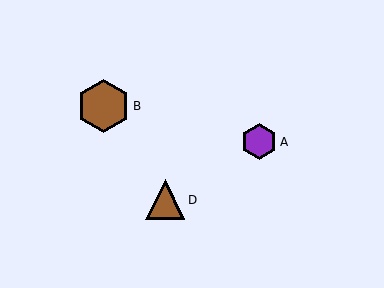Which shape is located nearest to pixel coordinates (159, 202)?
The brown triangle (labeled D) at (165, 200) is nearest to that location.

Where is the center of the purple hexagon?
The center of the purple hexagon is at (259, 142).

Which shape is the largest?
The brown hexagon (labeled B) is the largest.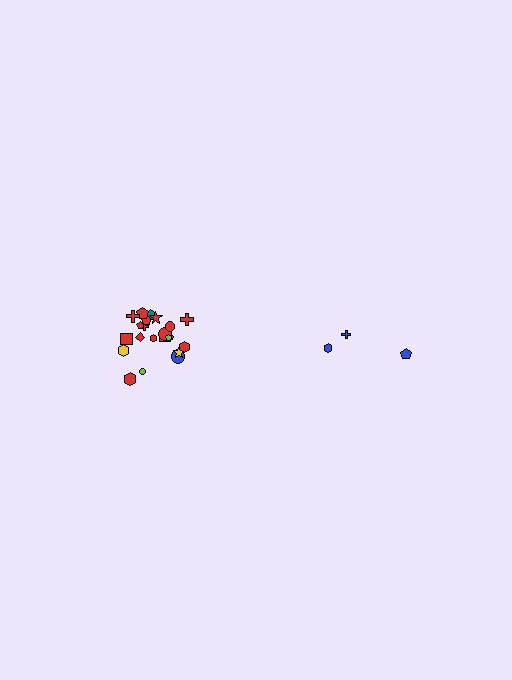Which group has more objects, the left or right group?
The left group.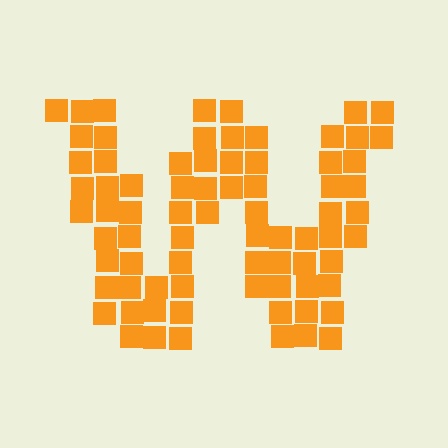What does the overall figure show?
The overall figure shows the letter W.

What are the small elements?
The small elements are squares.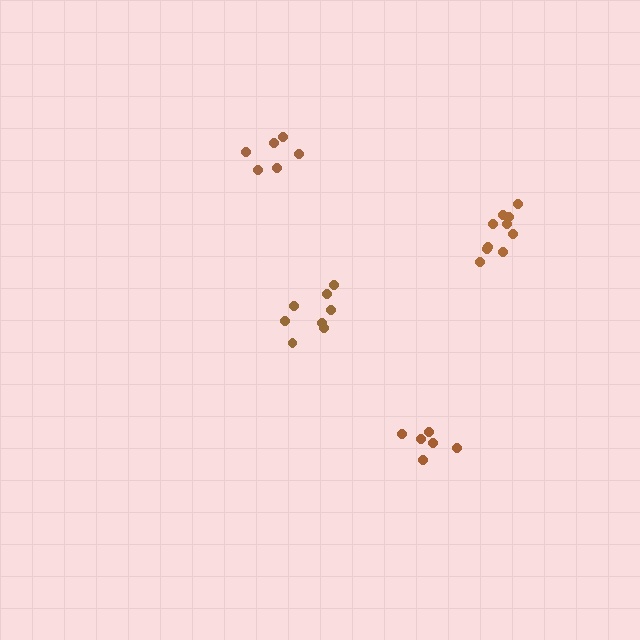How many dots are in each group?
Group 1: 6 dots, Group 2: 8 dots, Group 3: 6 dots, Group 4: 10 dots (30 total).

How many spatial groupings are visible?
There are 4 spatial groupings.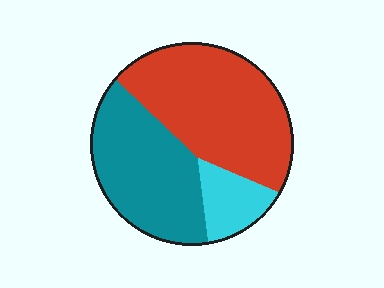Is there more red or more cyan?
Red.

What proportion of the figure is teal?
Teal covers about 40% of the figure.